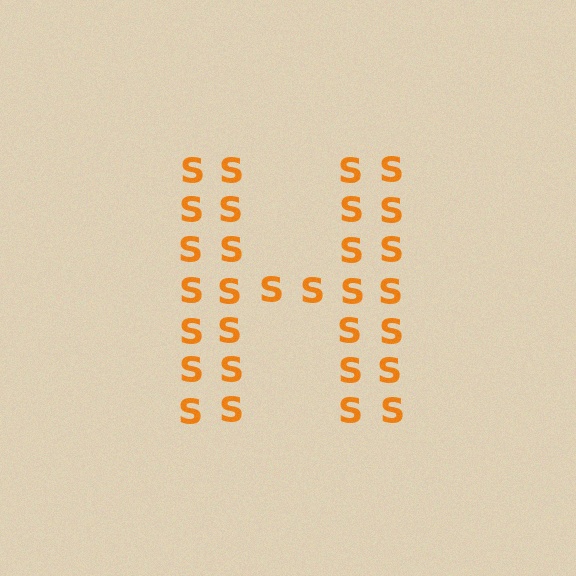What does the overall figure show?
The overall figure shows the letter H.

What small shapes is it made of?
It is made of small letter S's.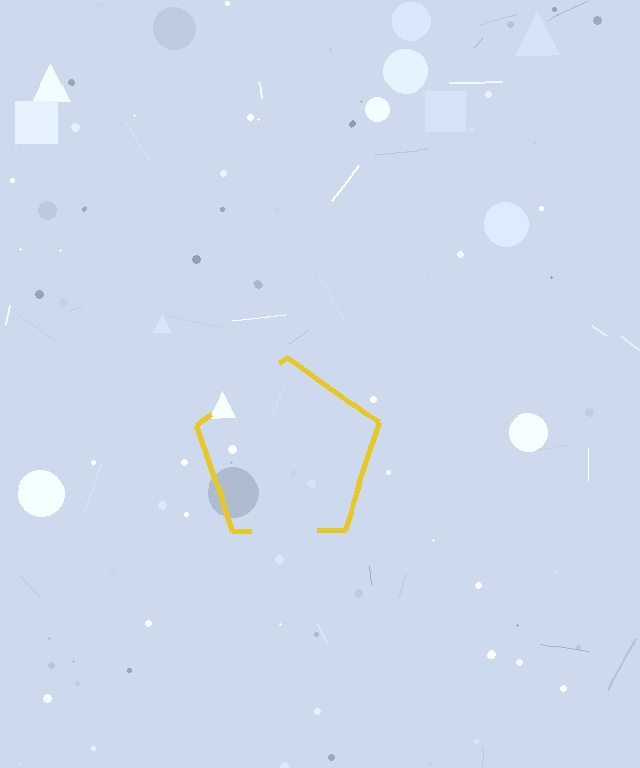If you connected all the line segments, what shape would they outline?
They would outline a pentagon.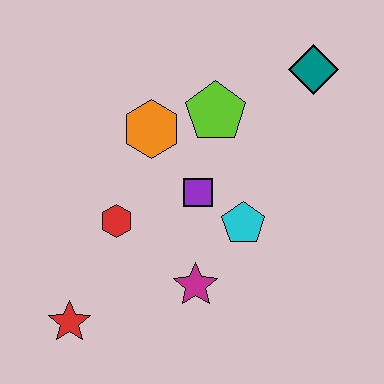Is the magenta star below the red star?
No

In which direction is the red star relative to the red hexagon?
The red star is below the red hexagon.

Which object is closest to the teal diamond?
The lime pentagon is closest to the teal diamond.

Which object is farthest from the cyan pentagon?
The red star is farthest from the cyan pentagon.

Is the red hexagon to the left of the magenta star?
Yes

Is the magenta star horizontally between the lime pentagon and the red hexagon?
Yes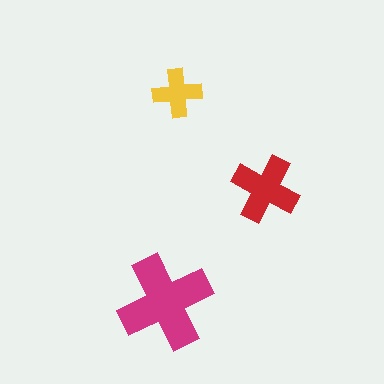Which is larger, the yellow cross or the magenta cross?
The magenta one.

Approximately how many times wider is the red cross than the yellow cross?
About 1.5 times wider.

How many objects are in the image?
There are 3 objects in the image.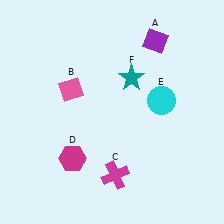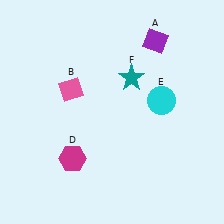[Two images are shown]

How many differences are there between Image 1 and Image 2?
There is 1 difference between the two images.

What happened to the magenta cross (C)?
The magenta cross (C) was removed in Image 2. It was in the bottom-right area of Image 1.